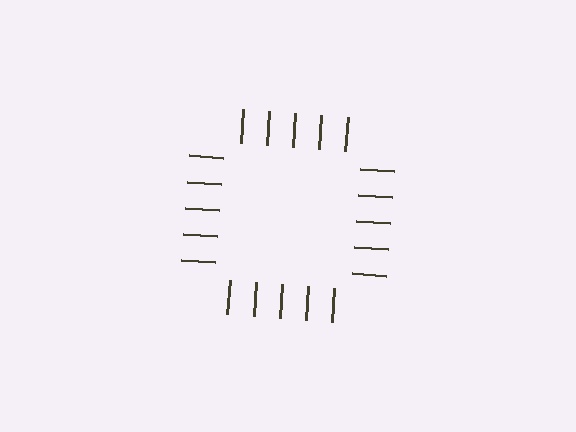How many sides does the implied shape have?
4 sides — the line-ends trace a square.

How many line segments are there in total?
20 — 5 along each of the 4 edges.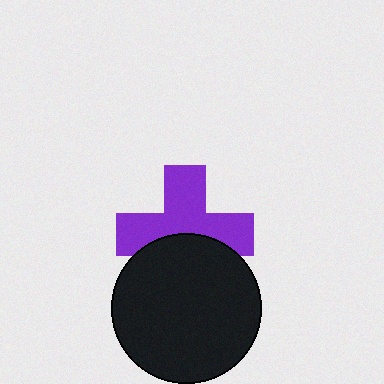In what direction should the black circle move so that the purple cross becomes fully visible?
The black circle should move down. That is the shortest direction to clear the overlap and leave the purple cross fully visible.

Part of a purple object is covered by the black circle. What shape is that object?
It is a cross.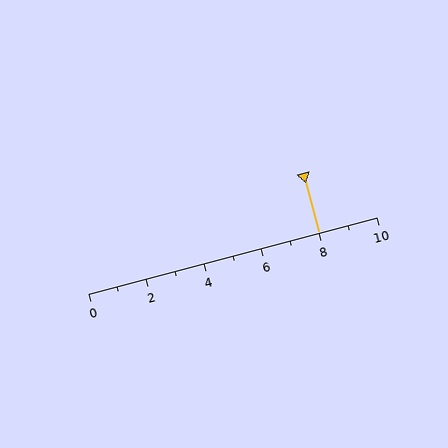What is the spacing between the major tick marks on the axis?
The major ticks are spaced 2 apart.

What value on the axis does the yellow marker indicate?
The marker indicates approximately 8.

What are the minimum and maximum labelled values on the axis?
The axis runs from 0 to 10.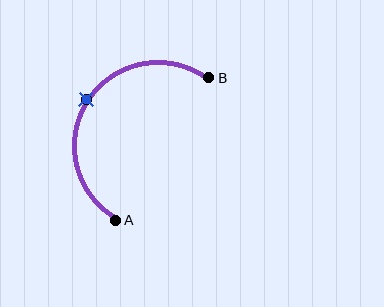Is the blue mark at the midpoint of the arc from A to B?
Yes. The blue mark lies on the arc at equal arc-length from both A and B — it is the arc midpoint.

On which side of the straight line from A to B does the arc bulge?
The arc bulges to the left of the straight line connecting A and B.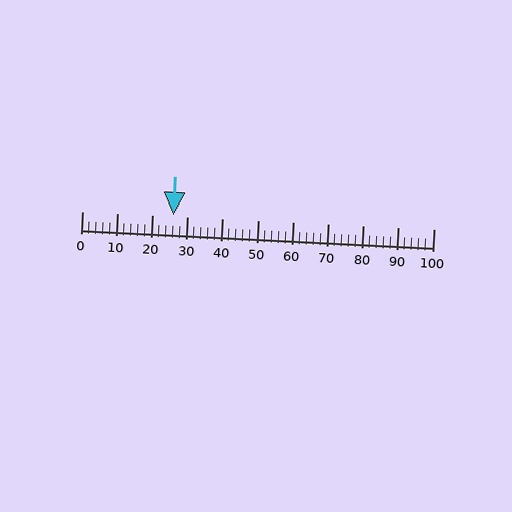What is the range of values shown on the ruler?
The ruler shows values from 0 to 100.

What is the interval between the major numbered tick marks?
The major tick marks are spaced 10 units apart.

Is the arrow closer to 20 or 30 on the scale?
The arrow is closer to 30.